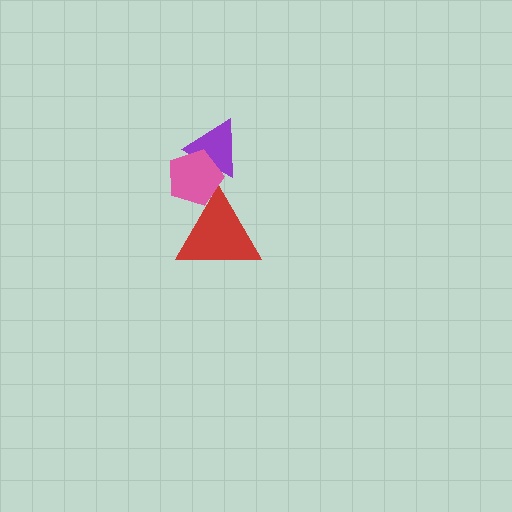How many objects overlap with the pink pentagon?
2 objects overlap with the pink pentagon.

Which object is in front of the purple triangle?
The pink pentagon is in front of the purple triangle.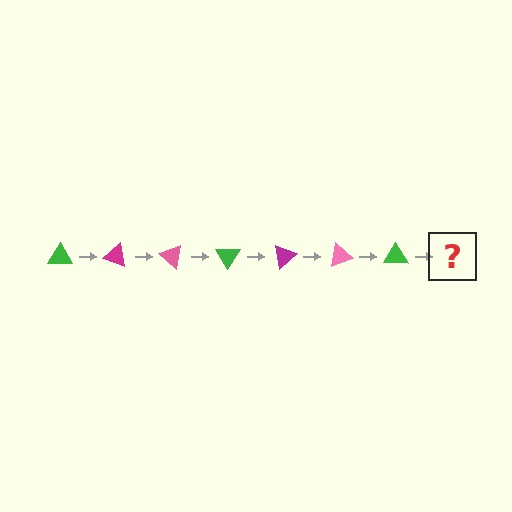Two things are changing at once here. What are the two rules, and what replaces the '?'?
The two rules are that it rotates 20 degrees each step and the color cycles through green, magenta, and pink. The '?' should be a magenta triangle, rotated 140 degrees from the start.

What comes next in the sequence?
The next element should be a magenta triangle, rotated 140 degrees from the start.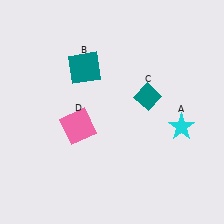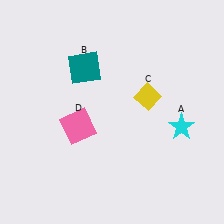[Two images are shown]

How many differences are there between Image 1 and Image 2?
There is 1 difference between the two images.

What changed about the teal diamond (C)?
In Image 1, C is teal. In Image 2, it changed to yellow.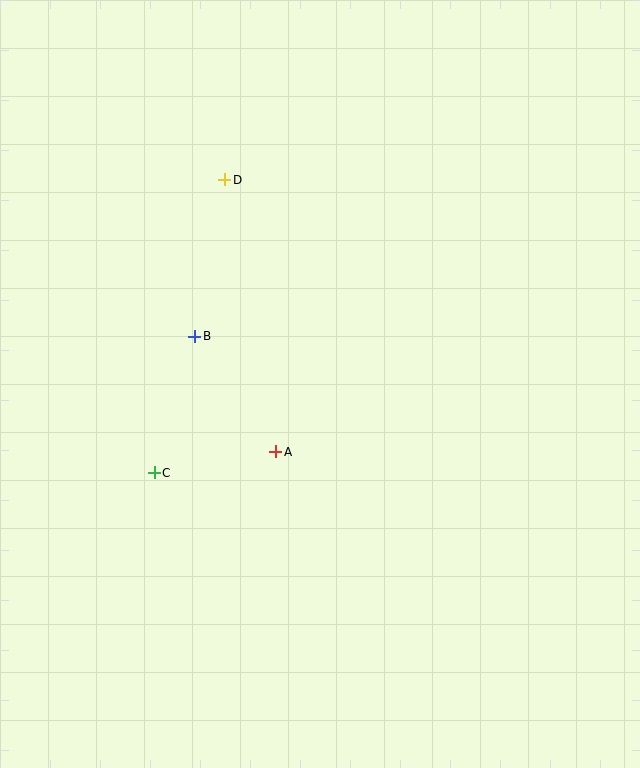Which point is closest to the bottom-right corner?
Point A is closest to the bottom-right corner.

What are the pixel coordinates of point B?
Point B is at (195, 336).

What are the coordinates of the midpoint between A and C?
The midpoint between A and C is at (215, 462).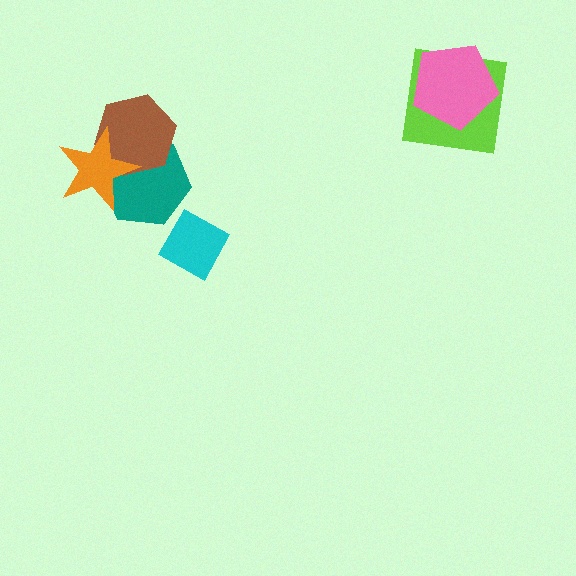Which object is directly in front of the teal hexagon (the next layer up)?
The brown hexagon is directly in front of the teal hexagon.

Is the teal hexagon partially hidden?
Yes, it is partially covered by another shape.